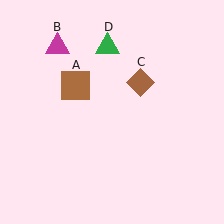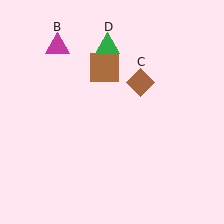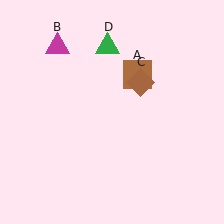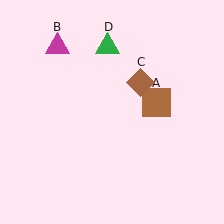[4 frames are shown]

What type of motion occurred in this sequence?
The brown square (object A) rotated clockwise around the center of the scene.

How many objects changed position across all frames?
1 object changed position: brown square (object A).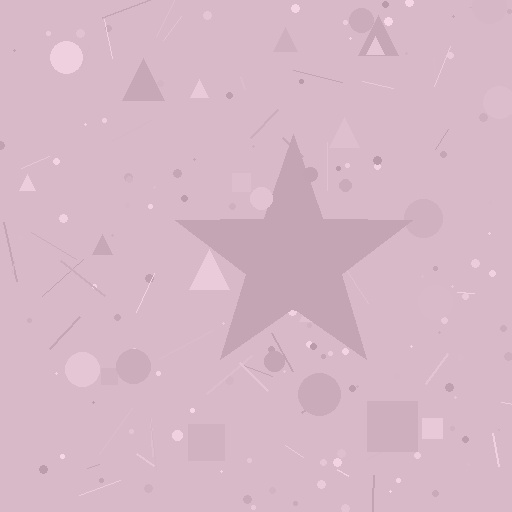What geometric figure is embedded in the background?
A star is embedded in the background.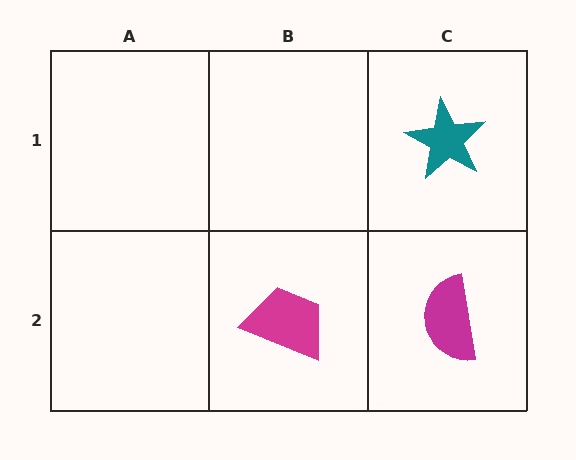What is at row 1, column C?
A teal star.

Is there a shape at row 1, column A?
No, that cell is empty.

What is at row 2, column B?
A magenta trapezoid.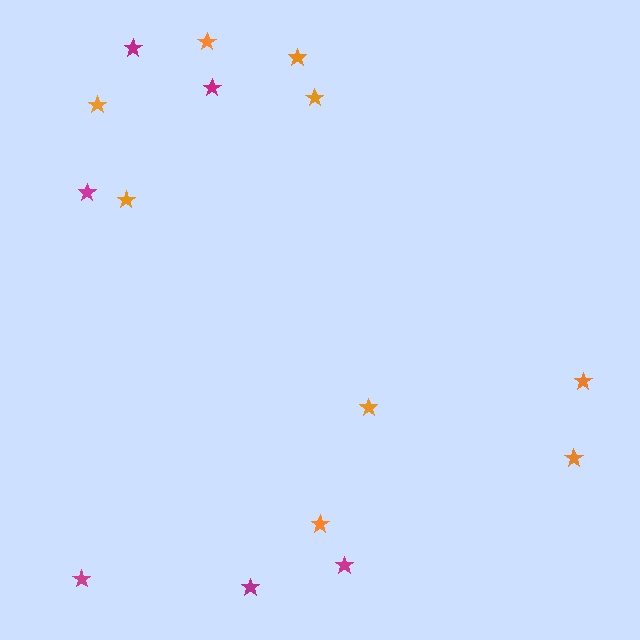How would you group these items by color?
There are 2 groups: one group of orange stars (9) and one group of magenta stars (6).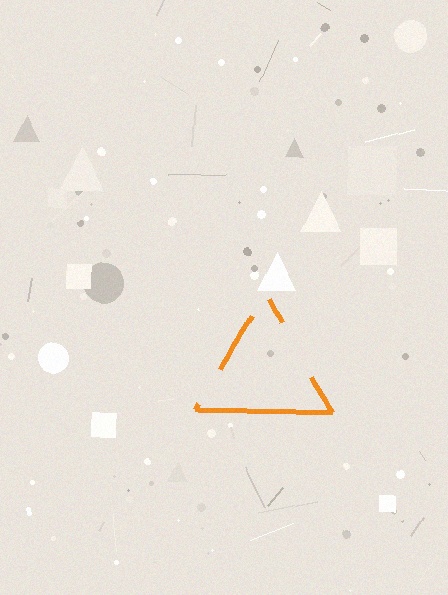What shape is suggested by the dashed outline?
The dashed outline suggests a triangle.